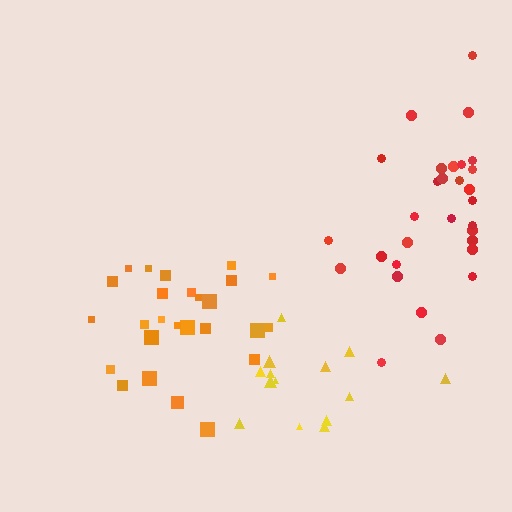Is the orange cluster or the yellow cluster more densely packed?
Orange.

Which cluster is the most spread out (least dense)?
Yellow.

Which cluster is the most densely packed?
Orange.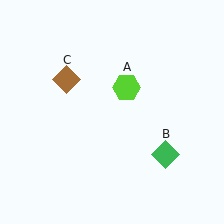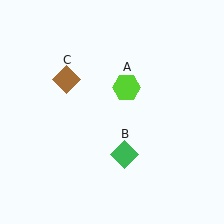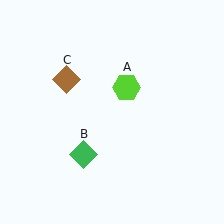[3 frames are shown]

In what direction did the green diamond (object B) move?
The green diamond (object B) moved left.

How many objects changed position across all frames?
1 object changed position: green diamond (object B).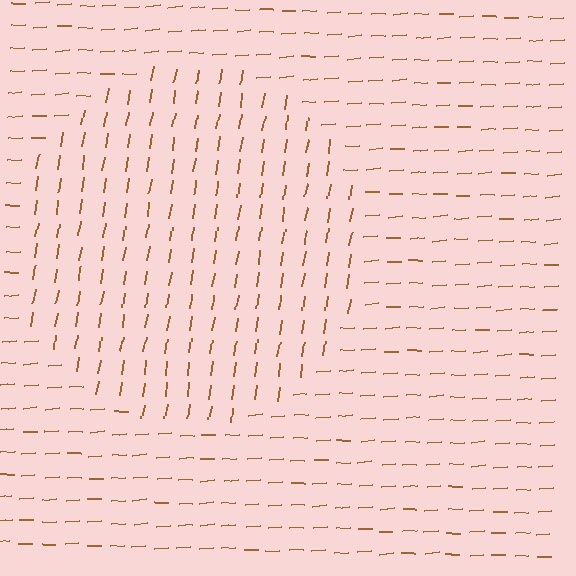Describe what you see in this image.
The image is filled with small brown line segments. A circle region in the image has lines oriented differently from the surrounding lines, creating a visible texture boundary.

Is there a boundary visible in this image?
Yes, there is a texture boundary formed by a change in line orientation.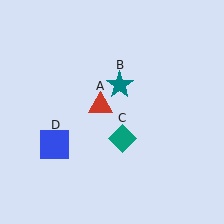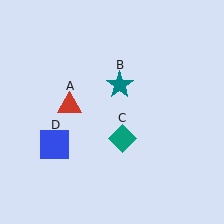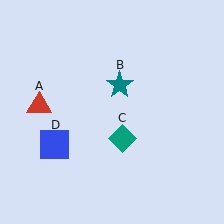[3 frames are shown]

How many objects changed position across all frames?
1 object changed position: red triangle (object A).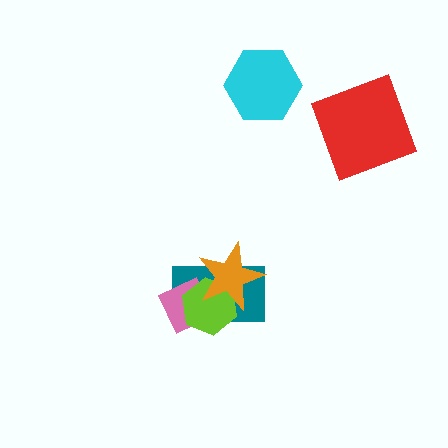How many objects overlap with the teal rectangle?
3 objects overlap with the teal rectangle.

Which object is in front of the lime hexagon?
The orange star is in front of the lime hexagon.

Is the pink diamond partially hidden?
Yes, it is partially covered by another shape.